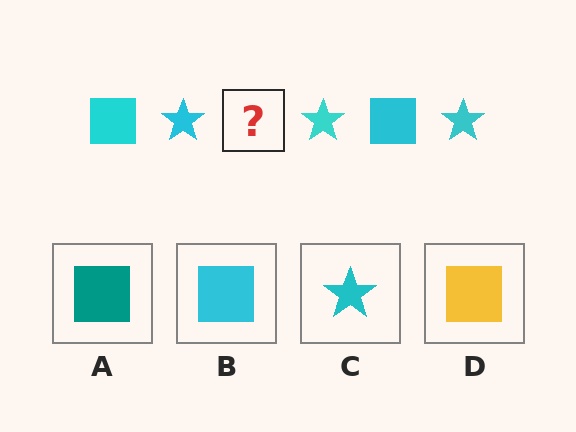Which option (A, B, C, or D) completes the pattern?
B.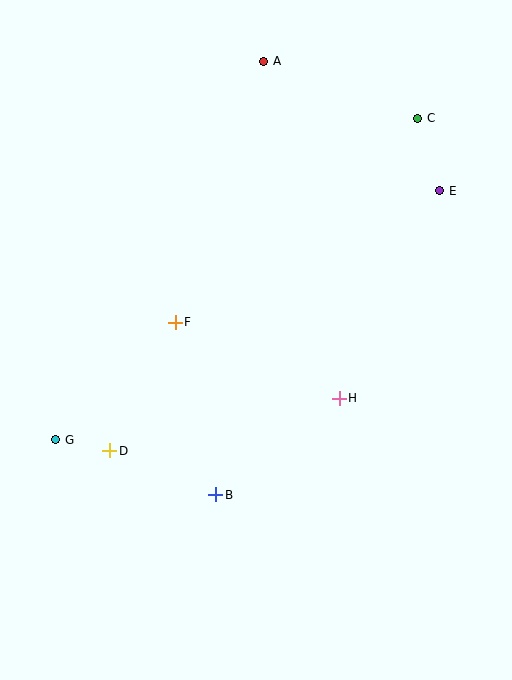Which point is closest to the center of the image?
Point F at (175, 322) is closest to the center.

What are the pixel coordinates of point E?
Point E is at (440, 191).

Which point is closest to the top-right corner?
Point C is closest to the top-right corner.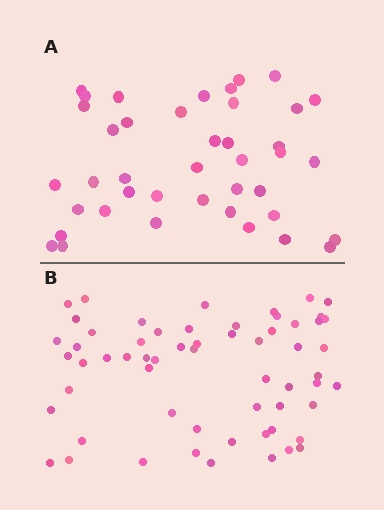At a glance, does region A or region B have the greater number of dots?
Region B (the bottom region) has more dots.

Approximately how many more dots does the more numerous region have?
Region B has approximately 20 more dots than region A.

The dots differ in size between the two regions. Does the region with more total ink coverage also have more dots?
No. Region A has more total ink coverage because its dots are larger, but region B actually contains more individual dots. Total area can be misleading — the number of items is what matters here.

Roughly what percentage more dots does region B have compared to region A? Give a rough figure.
About 45% more.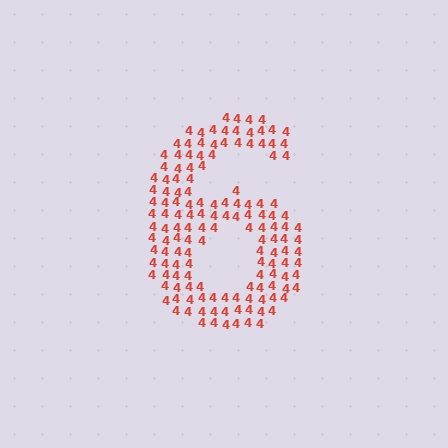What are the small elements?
The small elements are digit 4's.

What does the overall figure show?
The overall figure shows the digit 6.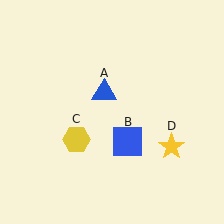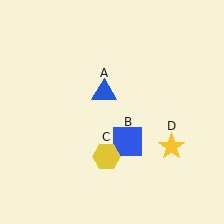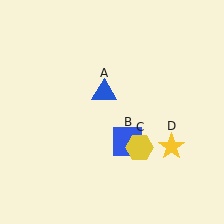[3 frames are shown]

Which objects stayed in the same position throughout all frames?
Blue triangle (object A) and blue square (object B) and yellow star (object D) remained stationary.